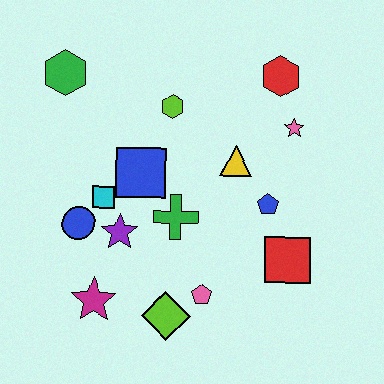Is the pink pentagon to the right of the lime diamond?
Yes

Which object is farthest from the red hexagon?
The magenta star is farthest from the red hexagon.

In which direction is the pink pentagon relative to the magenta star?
The pink pentagon is to the right of the magenta star.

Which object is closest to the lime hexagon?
The blue square is closest to the lime hexagon.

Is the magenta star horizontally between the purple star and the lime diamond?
No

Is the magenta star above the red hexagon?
No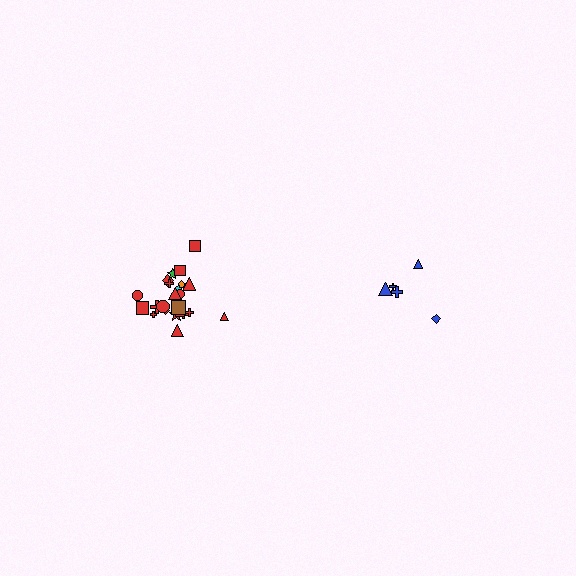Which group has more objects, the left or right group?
The left group.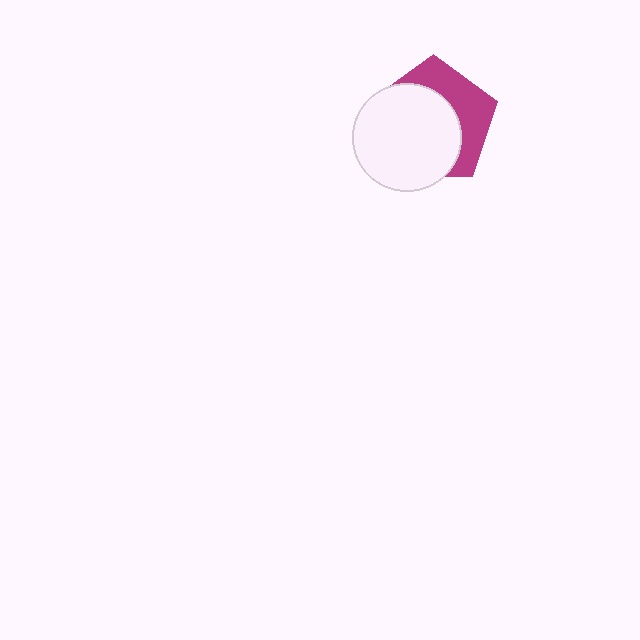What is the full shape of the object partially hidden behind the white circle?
The partially hidden object is a magenta pentagon.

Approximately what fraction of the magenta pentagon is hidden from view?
Roughly 62% of the magenta pentagon is hidden behind the white circle.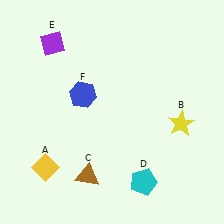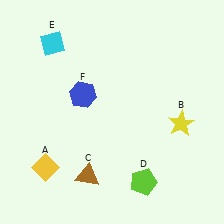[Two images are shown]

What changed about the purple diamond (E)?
In Image 1, E is purple. In Image 2, it changed to cyan.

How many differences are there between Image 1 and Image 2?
There are 2 differences between the two images.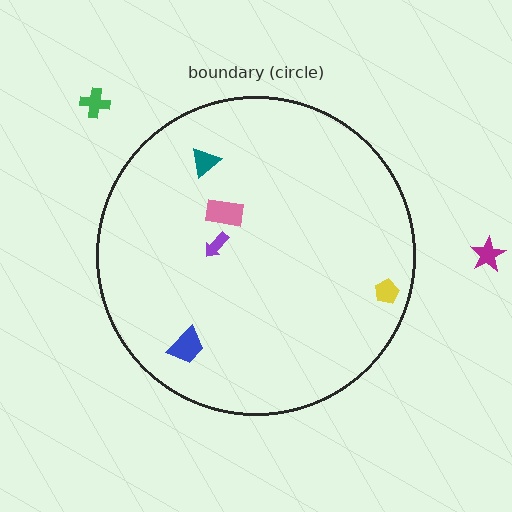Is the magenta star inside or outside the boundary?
Outside.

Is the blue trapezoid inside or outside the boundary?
Inside.